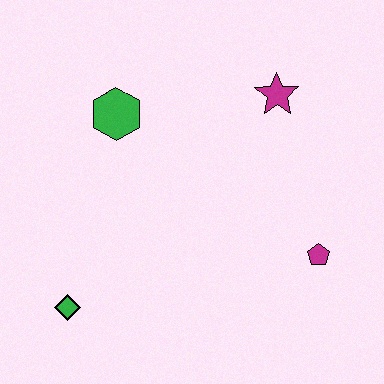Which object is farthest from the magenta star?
The green diamond is farthest from the magenta star.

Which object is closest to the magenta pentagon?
The magenta star is closest to the magenta pentagon.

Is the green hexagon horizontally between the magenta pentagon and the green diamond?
Yes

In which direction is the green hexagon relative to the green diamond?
The green hexagon is above the green diamond.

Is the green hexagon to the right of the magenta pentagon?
No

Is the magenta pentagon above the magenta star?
No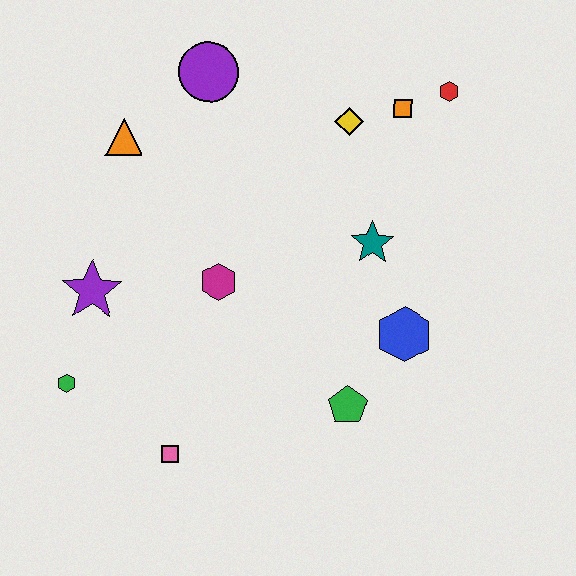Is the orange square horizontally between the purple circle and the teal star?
No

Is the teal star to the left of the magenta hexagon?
No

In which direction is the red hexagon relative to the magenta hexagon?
The red hexagon is to the right of the magenta hexagon.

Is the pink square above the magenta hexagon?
No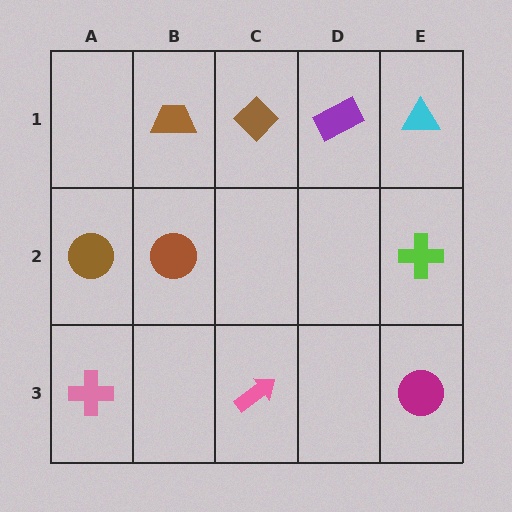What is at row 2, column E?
A lime cross.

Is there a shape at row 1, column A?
No, that cell is empty.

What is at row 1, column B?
A brown trapezoid.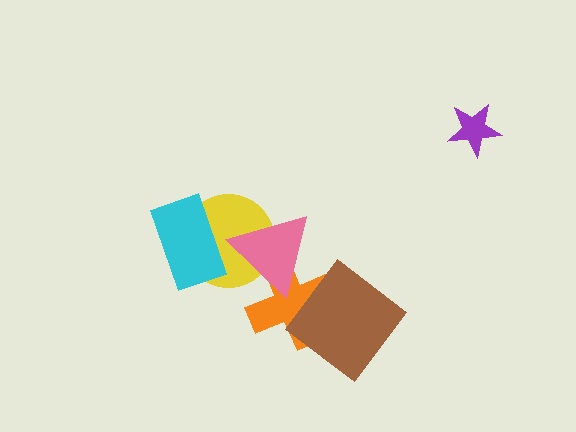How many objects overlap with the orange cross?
2 objects overlap with the orange cross.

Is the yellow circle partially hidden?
Yes, it is partially covered by another shape.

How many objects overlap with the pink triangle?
2 objects overlap with the pink triangle.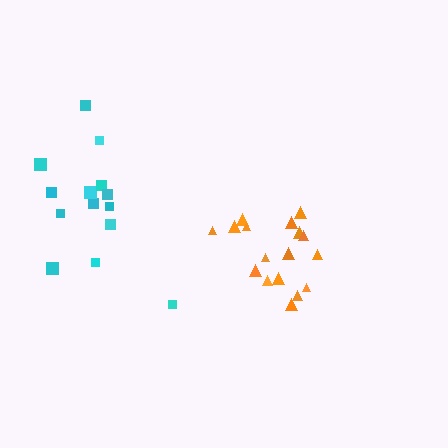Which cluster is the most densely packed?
Orange.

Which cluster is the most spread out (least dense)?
Cyan.